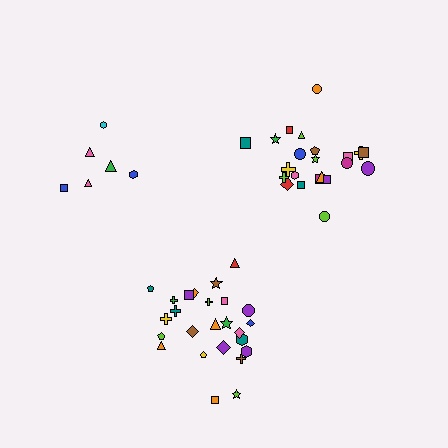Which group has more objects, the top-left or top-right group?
The top-right group.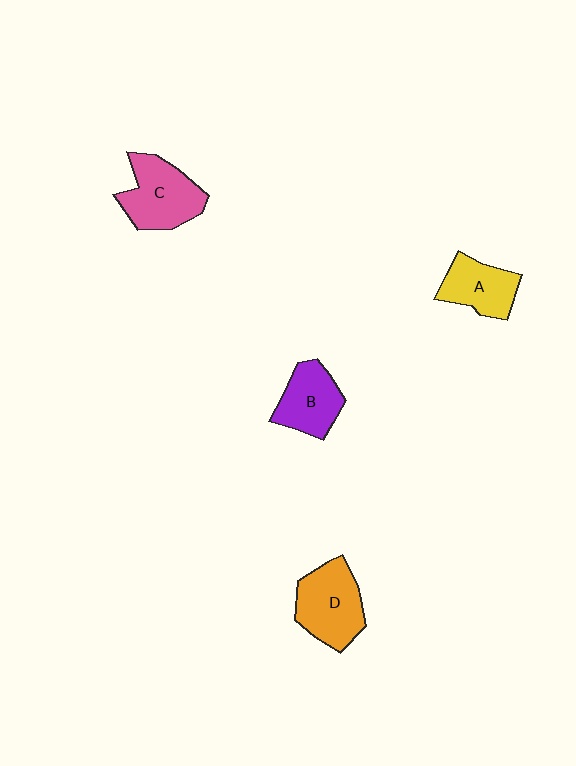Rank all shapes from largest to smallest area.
From largest to smallest: D (orange), C (pink), B (purple), A (yellow).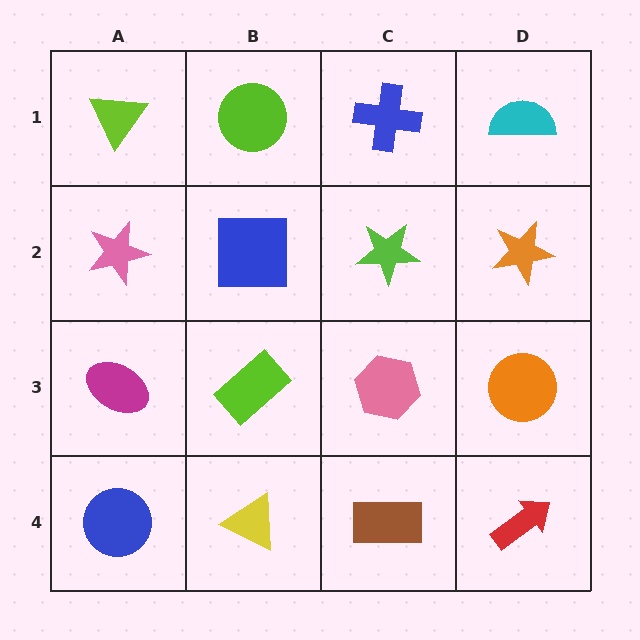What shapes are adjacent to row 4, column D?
An orange circle (row 3, column D), a brown rectangle (row 4, column C).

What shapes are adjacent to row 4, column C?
A pink hexagon (row 3, column C), a yellow triangle (row 4, column B), a red arrow (row 4, column D).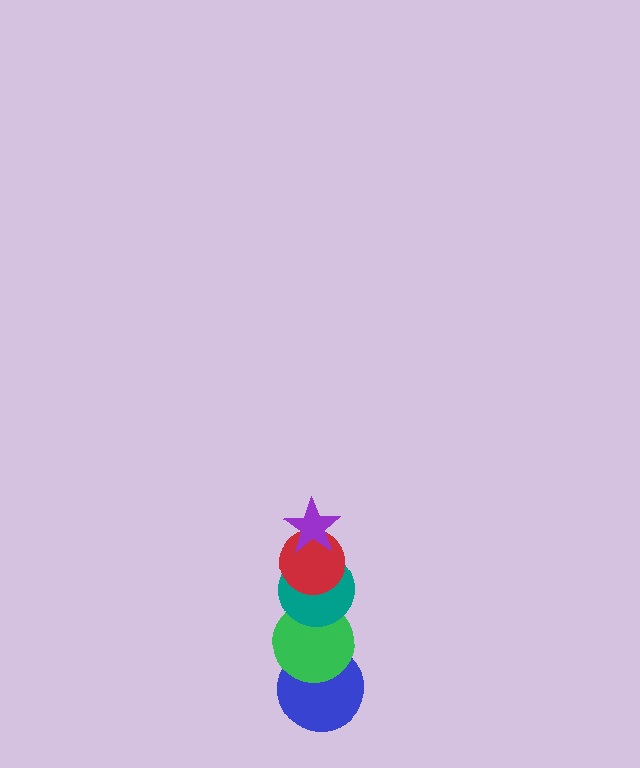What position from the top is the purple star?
The purple star is 1st from the top.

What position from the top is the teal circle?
The teal circle is 3rd from the top.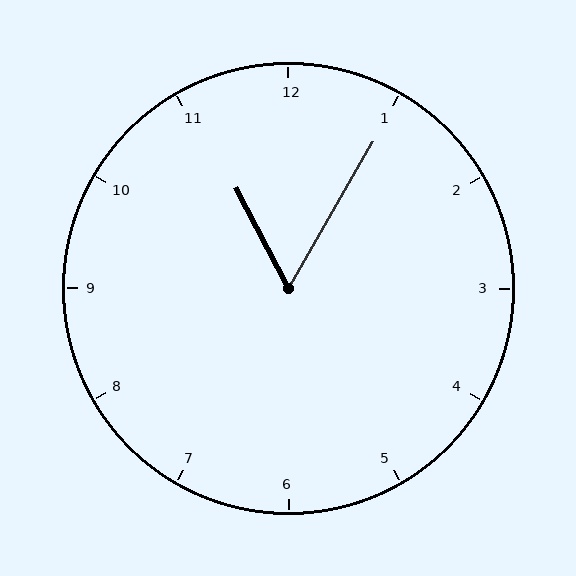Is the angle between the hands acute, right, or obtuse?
It is acute.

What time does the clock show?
11:05.